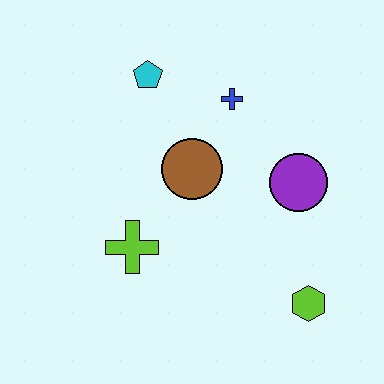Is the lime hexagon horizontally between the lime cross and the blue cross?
No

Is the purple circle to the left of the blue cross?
No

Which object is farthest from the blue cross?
The lime hexagon is farthest from the blue cross.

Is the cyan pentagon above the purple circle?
Yes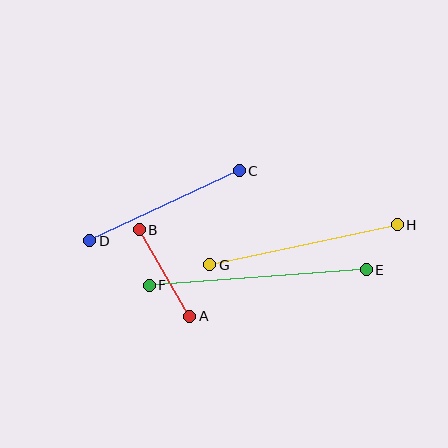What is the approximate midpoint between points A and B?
The midpoint is at approximately (164, 273) pixels.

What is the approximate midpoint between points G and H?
The midpoint is at approximately (303, 245) pixels.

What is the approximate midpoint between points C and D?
The midpoint is at approximately (165, 206) pixels.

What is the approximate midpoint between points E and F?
The midpoint is at approximately (258, 277) pixels.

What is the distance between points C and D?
The distance is approximately 165 pixels.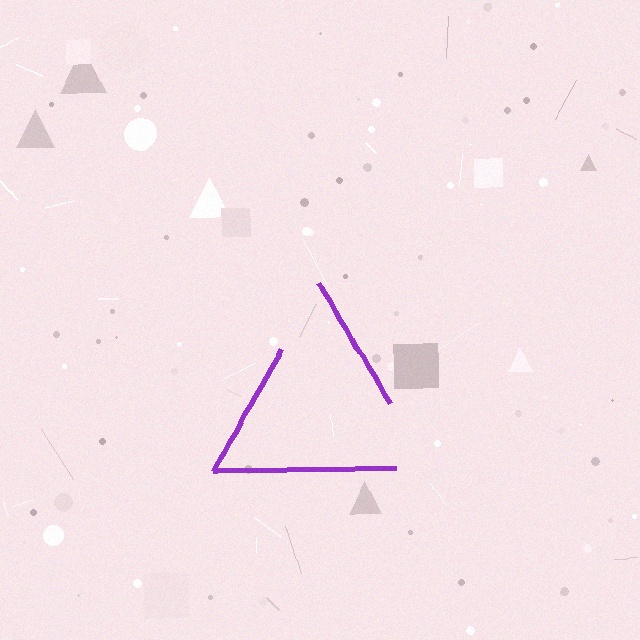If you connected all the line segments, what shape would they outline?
They would outline a triangle.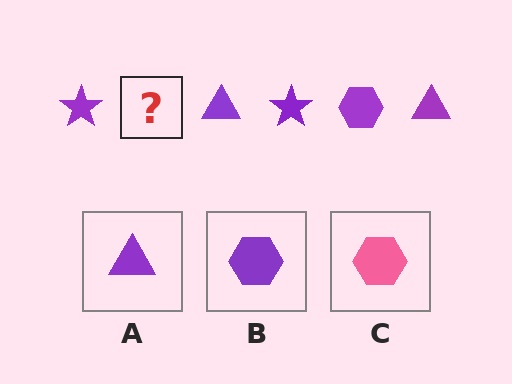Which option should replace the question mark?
Option B.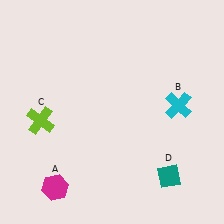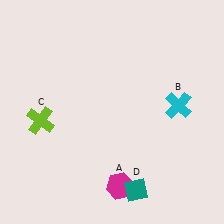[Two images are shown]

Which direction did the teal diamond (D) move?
The teal diamond (D) moved left.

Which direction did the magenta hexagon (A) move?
The magenta hexagon (A) moved right.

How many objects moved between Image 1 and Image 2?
2 objects moved between the two images.